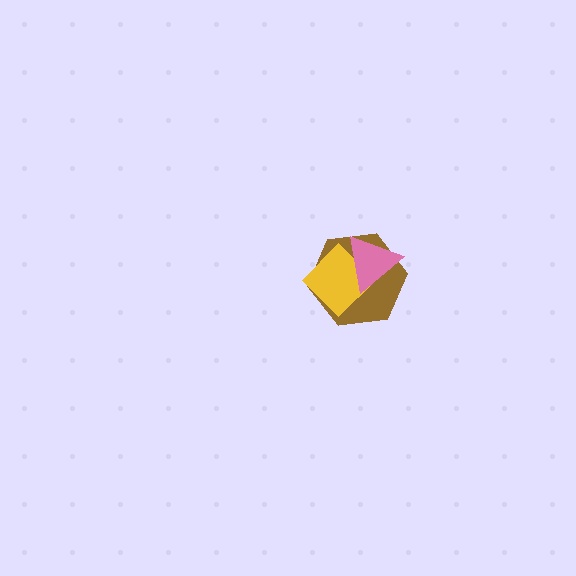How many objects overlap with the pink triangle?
2 objects overlap with the pink triangle.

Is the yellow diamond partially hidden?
Yes, it is partially covered by another shape.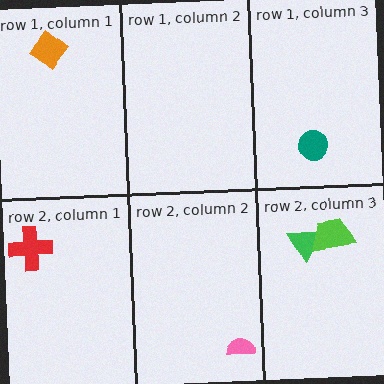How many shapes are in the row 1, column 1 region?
1.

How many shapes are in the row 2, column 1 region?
1.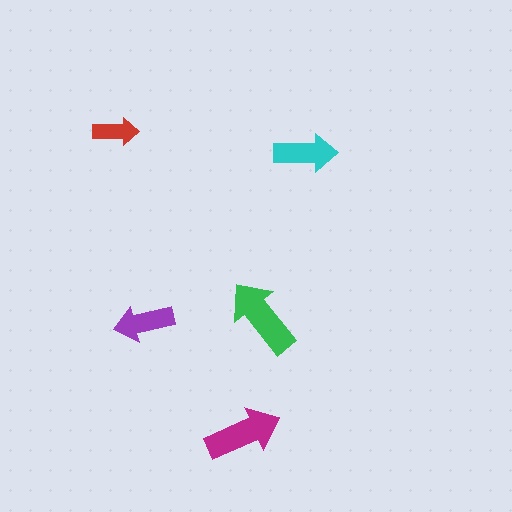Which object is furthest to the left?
The red arrow is leftmost.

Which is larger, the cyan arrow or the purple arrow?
The cyan one.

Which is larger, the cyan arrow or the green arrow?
The green one.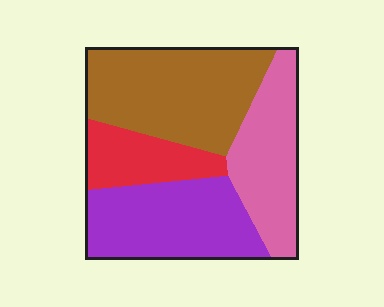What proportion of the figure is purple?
Purple takes up between a quarter and a half of the figure.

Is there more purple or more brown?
Brown.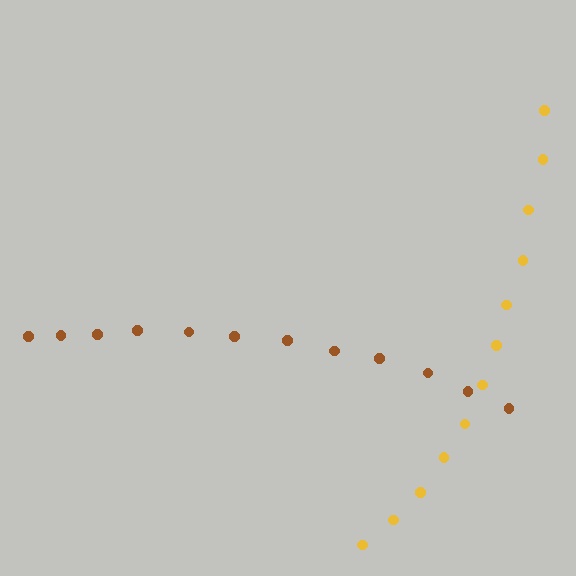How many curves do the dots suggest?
There are 2 distinct paths.